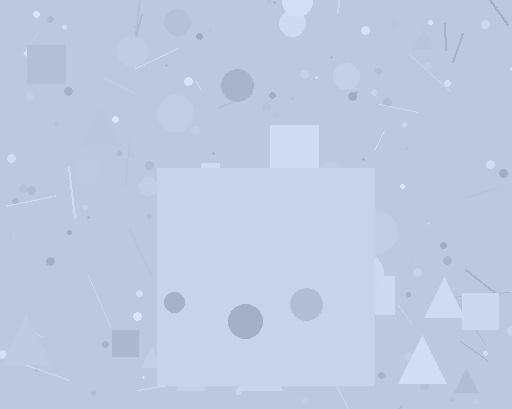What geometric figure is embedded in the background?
A square is embedded in the background.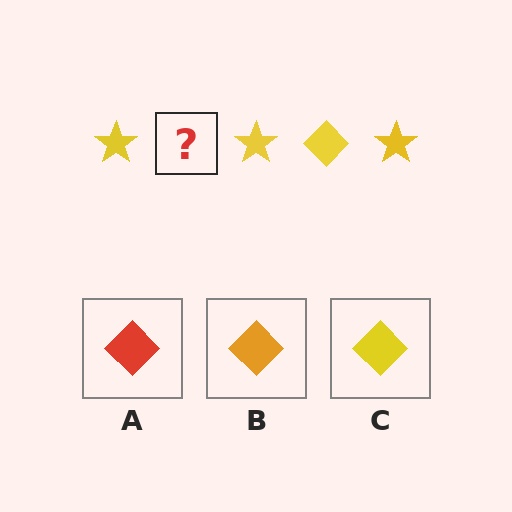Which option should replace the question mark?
Option C.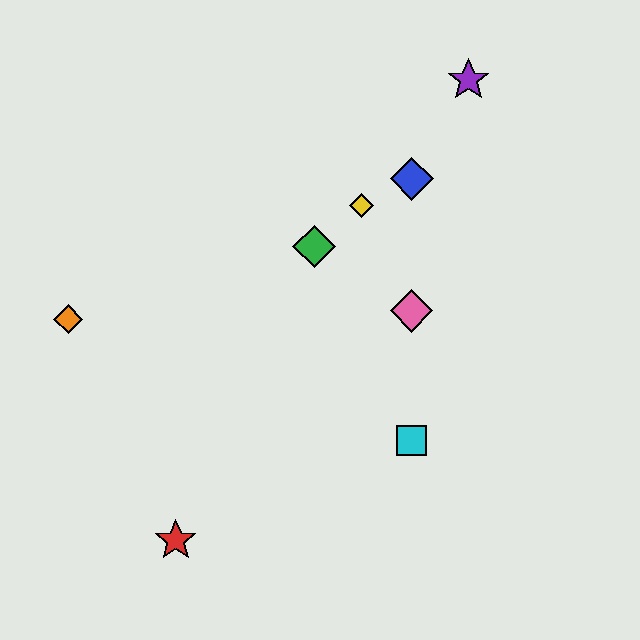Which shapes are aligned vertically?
The blue diamond, the cyan square, the pink diamond are aligned vertically.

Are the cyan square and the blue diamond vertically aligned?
Yes, both are at x≈412.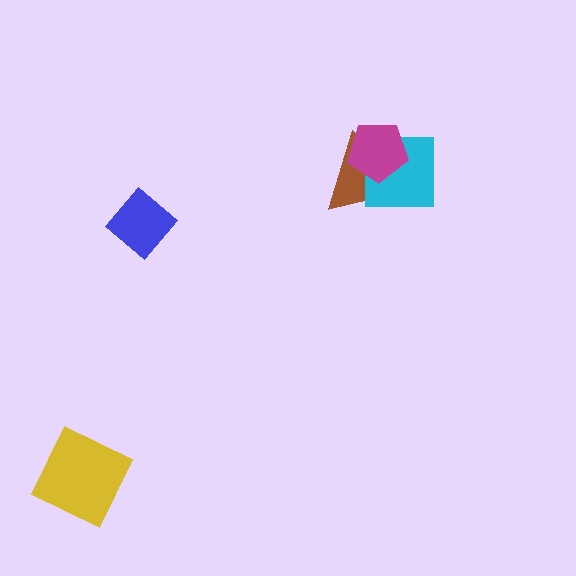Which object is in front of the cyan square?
The magenta pentagon is in front of the cyan square.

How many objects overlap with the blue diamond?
0 objects overlap with the blue diamond.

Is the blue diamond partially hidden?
No, no other shape covers it.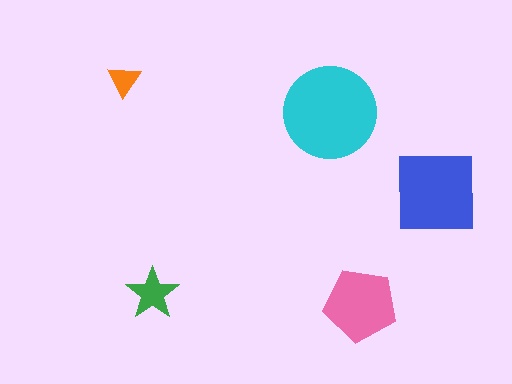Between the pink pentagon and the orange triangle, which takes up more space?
The pink pentagon.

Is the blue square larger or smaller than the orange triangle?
Larger.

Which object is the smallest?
The orange triangle.